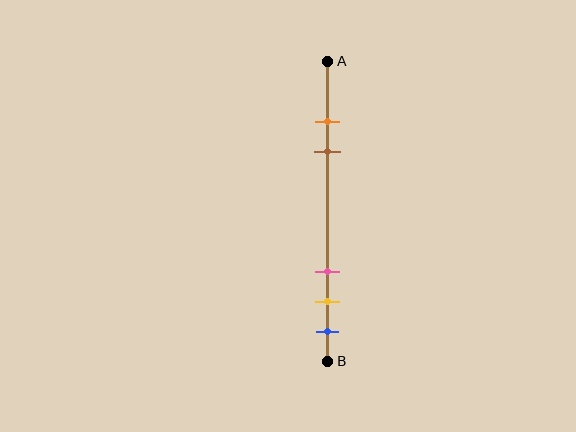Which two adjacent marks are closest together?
The orange and brown marks are the closest adjacent pair.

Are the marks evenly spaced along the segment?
No, the marks are not evenly spaced.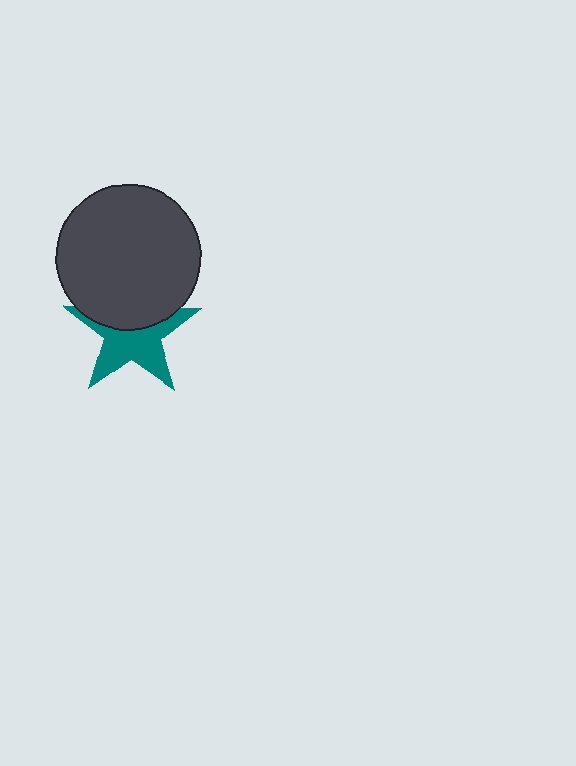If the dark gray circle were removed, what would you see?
You would see the complete teal star.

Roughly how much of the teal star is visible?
About half of it is visible (roughly 58%).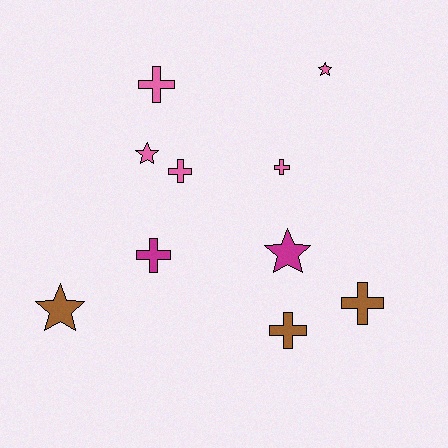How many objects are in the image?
There are 10 objects.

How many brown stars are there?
There is 1 brown star.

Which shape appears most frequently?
Cross, with 6 objects.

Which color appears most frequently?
Pink, with 5 objects.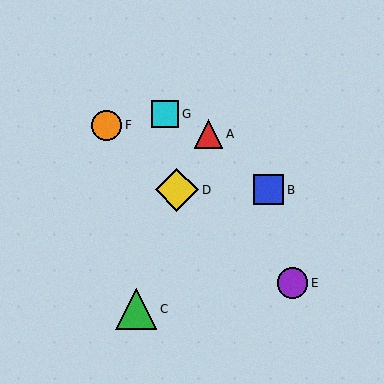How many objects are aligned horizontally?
2 objects (B, D) are aligned horizontally.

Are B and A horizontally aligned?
No, B is at y≈190 and A is at y≈134.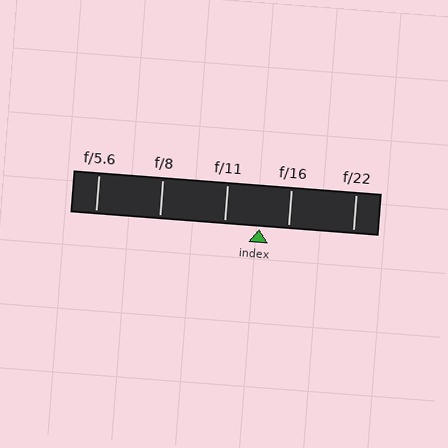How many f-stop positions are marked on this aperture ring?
There are 5 f-stop positions marked.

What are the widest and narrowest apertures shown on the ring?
The widest aperture shown is f/5.6 and the narrowest is f/22.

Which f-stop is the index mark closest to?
The index mark is closest to f/16.